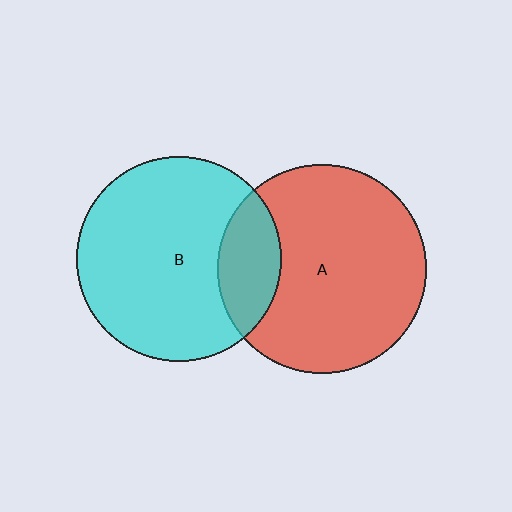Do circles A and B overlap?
Yes.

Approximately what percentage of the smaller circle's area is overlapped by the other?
Approximately 20%.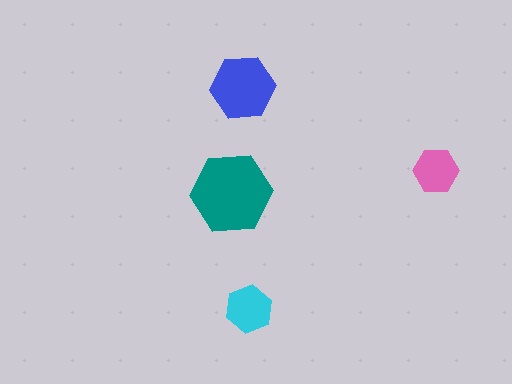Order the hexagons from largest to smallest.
the teal one, the blue one, the cyan one, the pink one.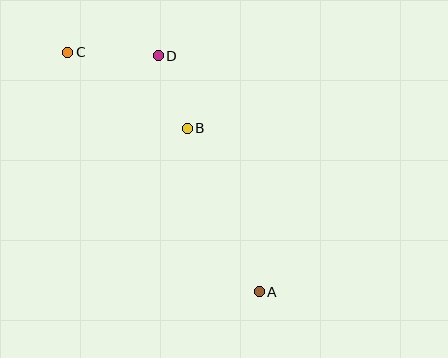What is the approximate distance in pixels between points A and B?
The distance between A and B is approximately 179 pixels.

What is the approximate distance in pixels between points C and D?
The distance between C and D is approximately 91 pixels.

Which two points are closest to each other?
Points B and D are closest to each other.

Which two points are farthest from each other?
Points A and C are farthest from each other.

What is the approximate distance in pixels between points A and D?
The distance between A and D is approximately 257 pixels.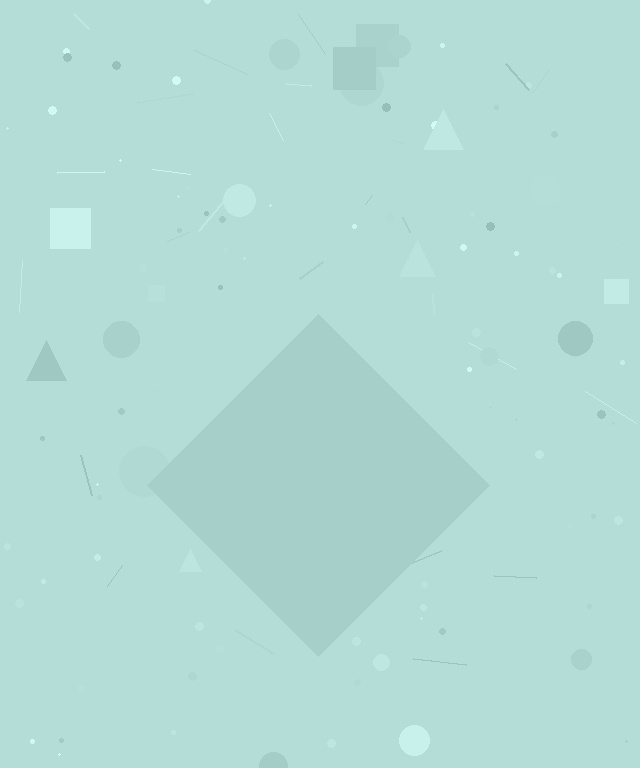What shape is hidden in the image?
A diamond is hidden in the image.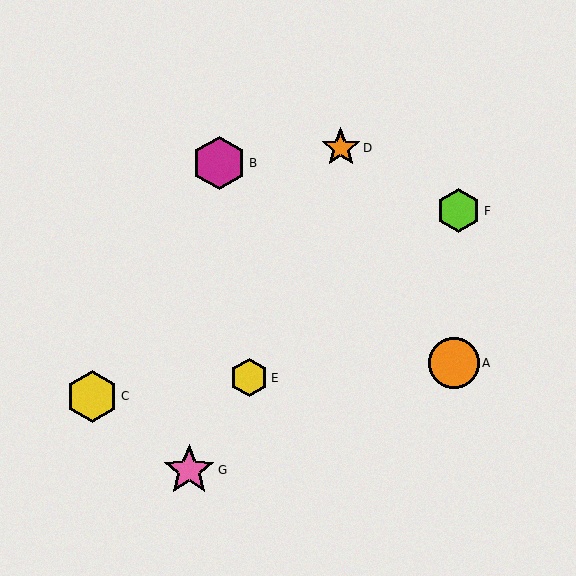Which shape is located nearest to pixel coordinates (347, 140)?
The orange star (labeled D) at (341, 148) is nearest to that location.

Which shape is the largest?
The magenta hexagon (labeled B) is the largest.